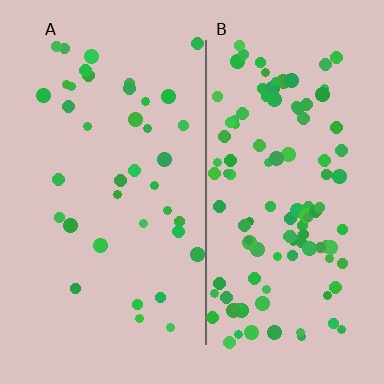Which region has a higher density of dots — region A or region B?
B (the right).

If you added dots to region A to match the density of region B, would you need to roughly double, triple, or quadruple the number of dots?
Approximately triple.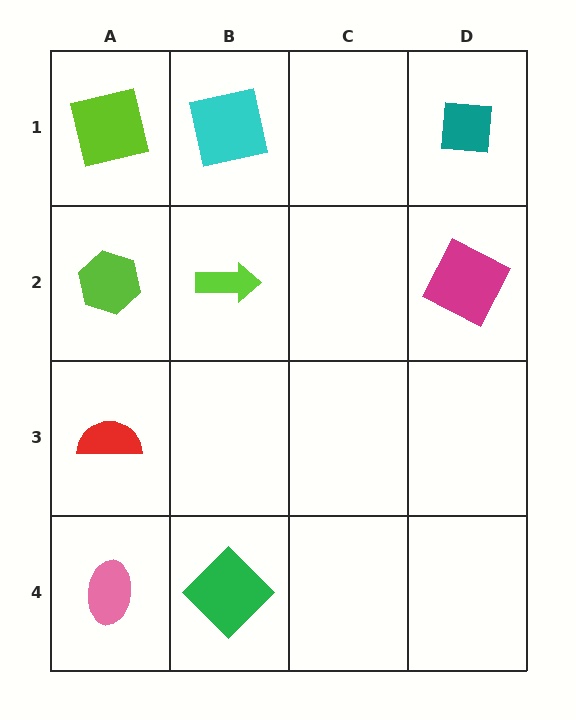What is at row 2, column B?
A lime arrow.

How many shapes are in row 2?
3 shapes.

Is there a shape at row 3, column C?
No, that cell is empty.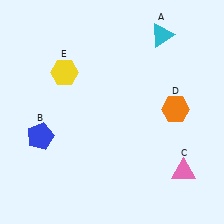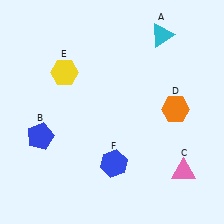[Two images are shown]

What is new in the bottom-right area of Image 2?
A blue hexagon (F) was added in the bottom-right area of Image 2.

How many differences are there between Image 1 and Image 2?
There is 1 difference between the two images.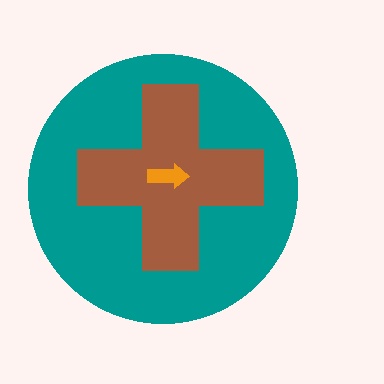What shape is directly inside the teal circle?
The brown cross.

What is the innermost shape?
The orange arrow.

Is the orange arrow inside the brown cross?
Yes.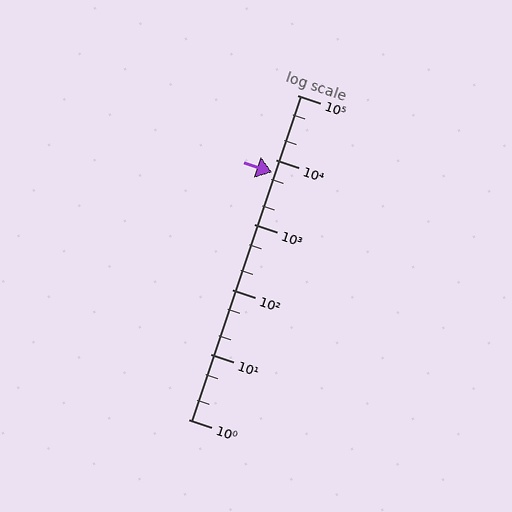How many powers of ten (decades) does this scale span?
The scale spans 5 decades, from 1 to 100000.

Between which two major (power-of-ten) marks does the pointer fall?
The pointer is between 1000 and 10000.